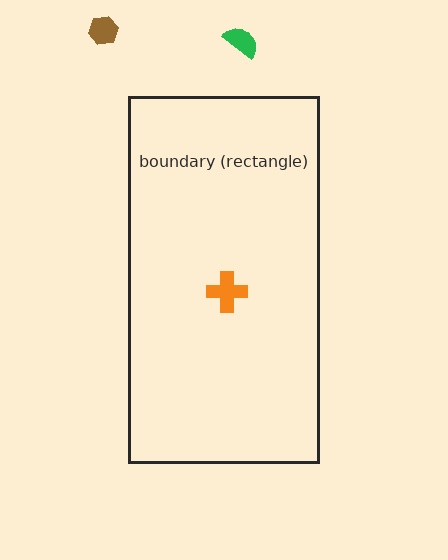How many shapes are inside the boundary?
1 inside, 2 outside.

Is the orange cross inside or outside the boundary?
Inside.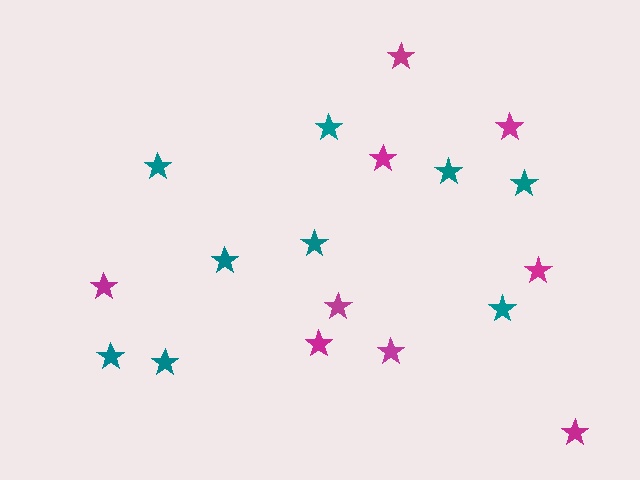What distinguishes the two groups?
There are 2 groups: one group of teal stars (9) and one group of magenta stars (9).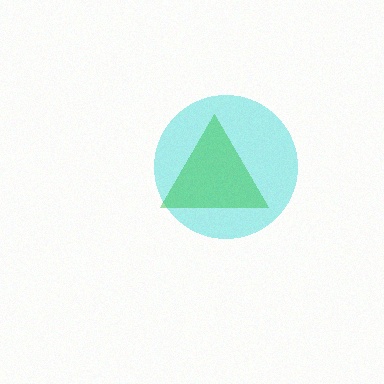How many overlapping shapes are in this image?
There are 2 overlapping shapes in the image.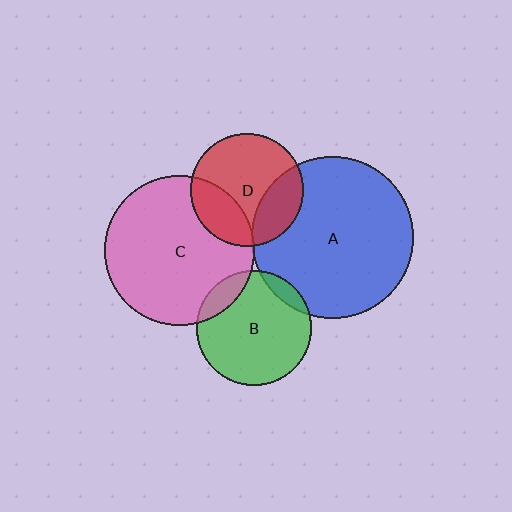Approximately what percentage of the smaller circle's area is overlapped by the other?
Approximately 25%.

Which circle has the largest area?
Circle A (blue).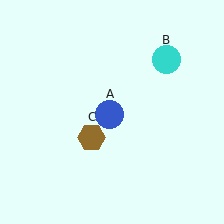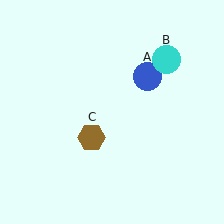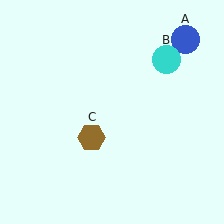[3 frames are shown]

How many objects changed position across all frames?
1 object changed position: blue circle (object A).